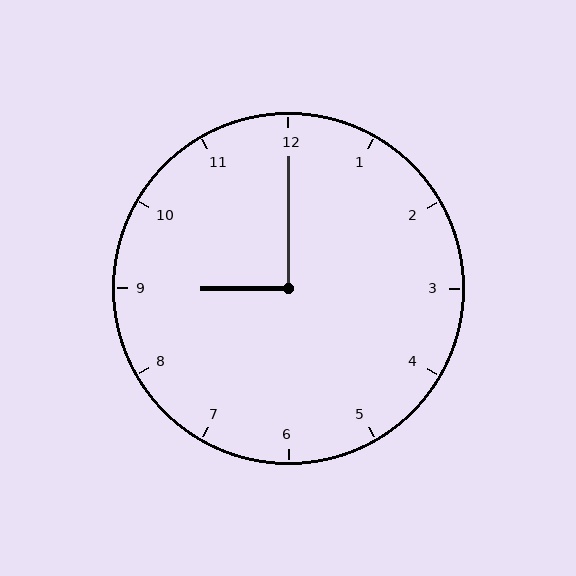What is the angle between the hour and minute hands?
Approximately 90 degrees.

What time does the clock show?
9:00.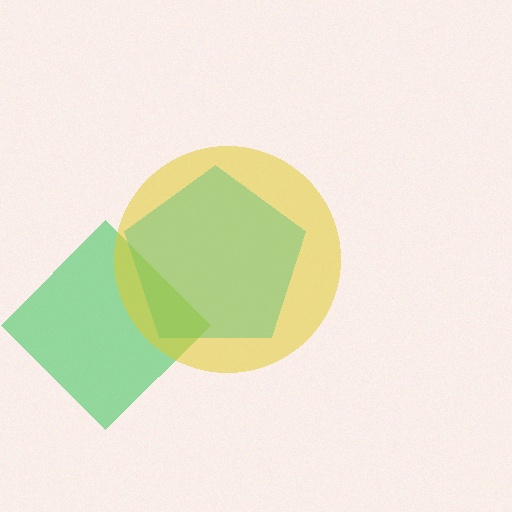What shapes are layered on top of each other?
The layered shapes are: a cyan pentagon, a green diamond, a yellow circle.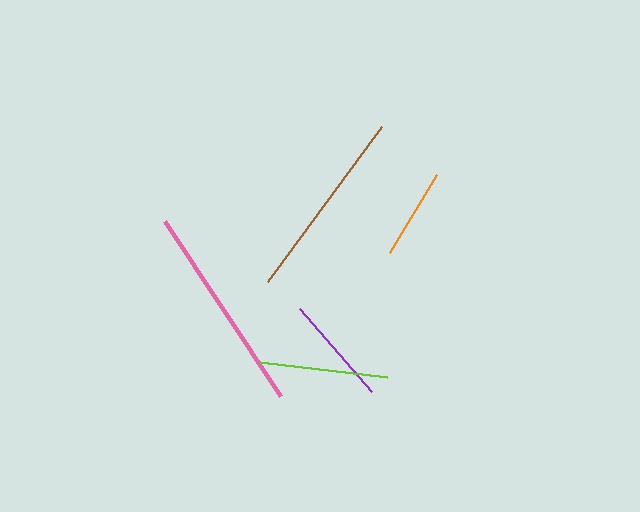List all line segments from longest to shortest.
From longest to shortest: pink, brown, lime, purple, orange.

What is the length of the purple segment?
The purple segment is approximately 110 pixels long.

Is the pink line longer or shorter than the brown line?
The pink line is longer than the brown line.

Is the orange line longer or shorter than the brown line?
The brown line is longer than the orange line.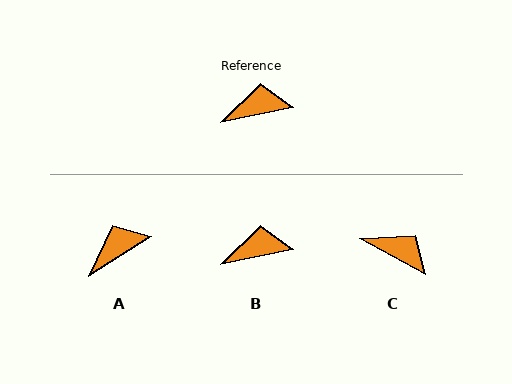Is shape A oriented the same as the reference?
No, it is off by about 21 degrees.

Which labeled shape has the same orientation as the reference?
B.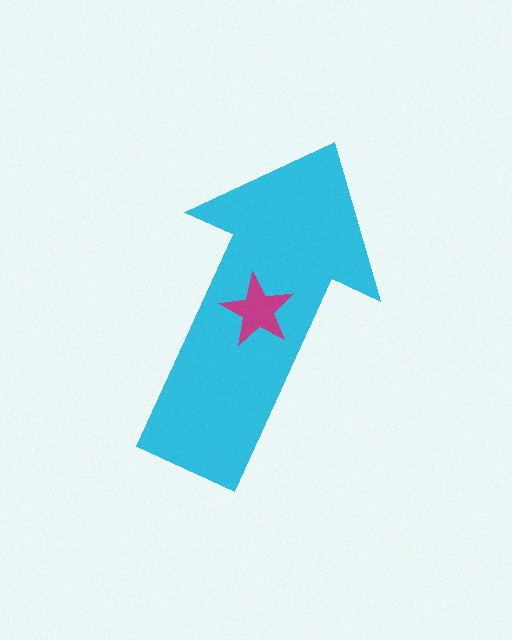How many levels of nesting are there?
2.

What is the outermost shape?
The cyan arrow.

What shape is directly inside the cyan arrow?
The magenta star.